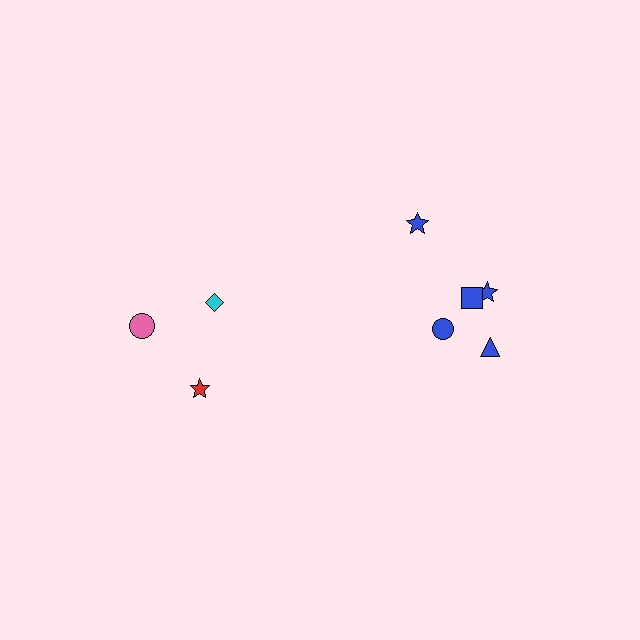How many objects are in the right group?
There are 5 objects.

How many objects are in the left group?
There are 3 objects.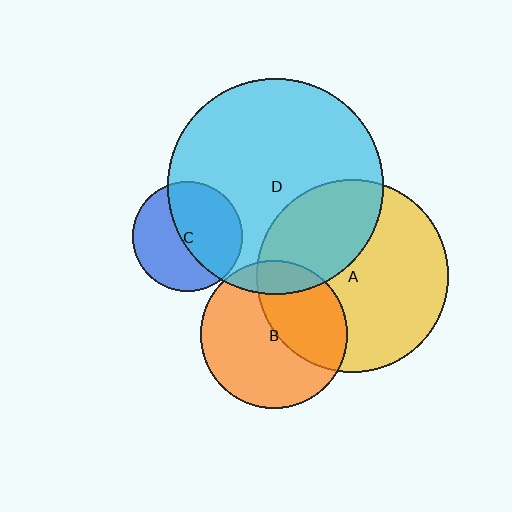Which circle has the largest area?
Circle D (cyan).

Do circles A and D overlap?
Yes.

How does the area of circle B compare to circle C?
Approximately 1.8 times.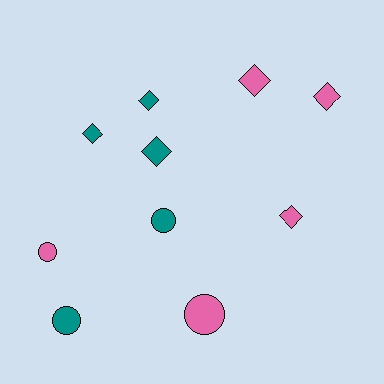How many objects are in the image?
There are 10 objects.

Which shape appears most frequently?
Diamond, with 6 objects.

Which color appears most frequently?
Pink, with 5 objects.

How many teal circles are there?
There are 2 teal circles.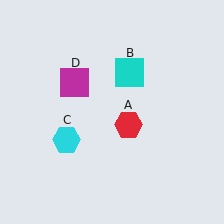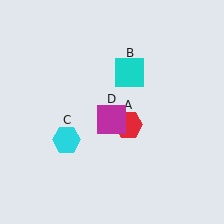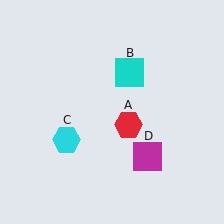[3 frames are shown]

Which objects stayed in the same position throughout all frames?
Red hexagon (object A) and cyan square (object B) and cyan hexagon (object C) remained stationary.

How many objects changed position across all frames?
1 object changed position: magenta square (object D).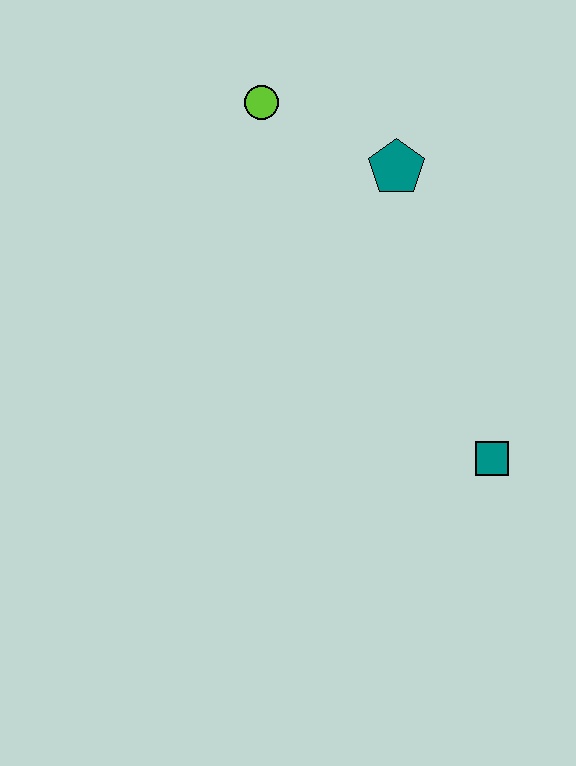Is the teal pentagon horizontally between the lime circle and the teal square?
Yes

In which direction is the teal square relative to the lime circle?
The teal square is below the lime circle.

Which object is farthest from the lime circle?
The teal square is farthest from the lime circle.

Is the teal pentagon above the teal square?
Yes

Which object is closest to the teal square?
The teal pentagon is closest to the teal square.